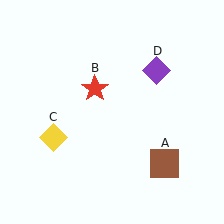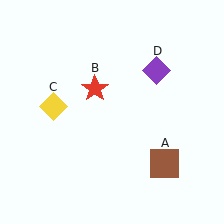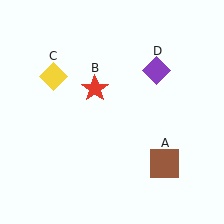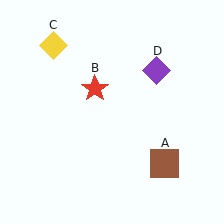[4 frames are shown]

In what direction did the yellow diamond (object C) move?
The yellow diamond (object C) moved up.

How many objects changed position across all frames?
1 object changed position: yellow diamond (object C).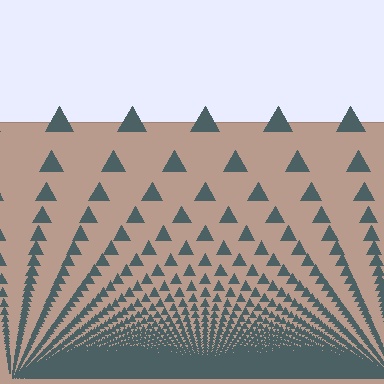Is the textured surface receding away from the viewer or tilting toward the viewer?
The surface appears to tilt toward the viewer. Texture elements get larger and sparser toward the top.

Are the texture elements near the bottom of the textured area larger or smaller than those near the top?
Smaller. The gradient is inverted — elements near the bottom are smaller and denser.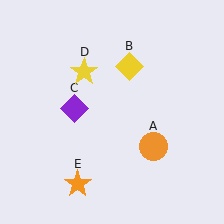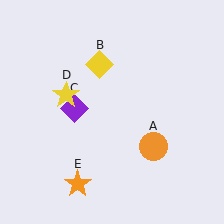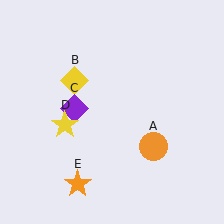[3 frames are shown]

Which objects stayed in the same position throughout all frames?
Orange circle (object A) and purple diamond (object C) and orange star (object E) remained stationary.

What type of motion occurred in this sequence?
The yellow diamond (object B), yellow star (object D) rotated counterclockwise around the center of the scene.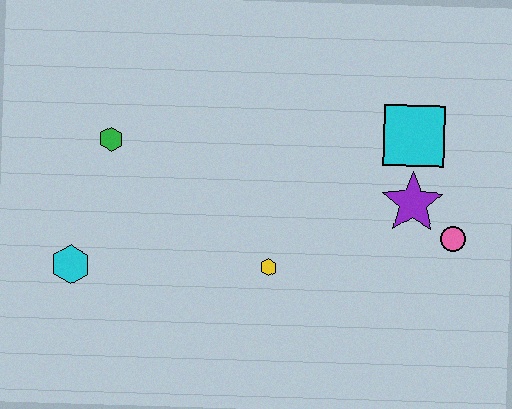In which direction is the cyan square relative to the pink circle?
The cyan square is above the pink circle.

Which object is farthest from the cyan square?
The cyan hexagon is farthest from the cyan square.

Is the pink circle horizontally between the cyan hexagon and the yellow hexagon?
No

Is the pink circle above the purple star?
No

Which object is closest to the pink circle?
The purple star is closest to the pink circle.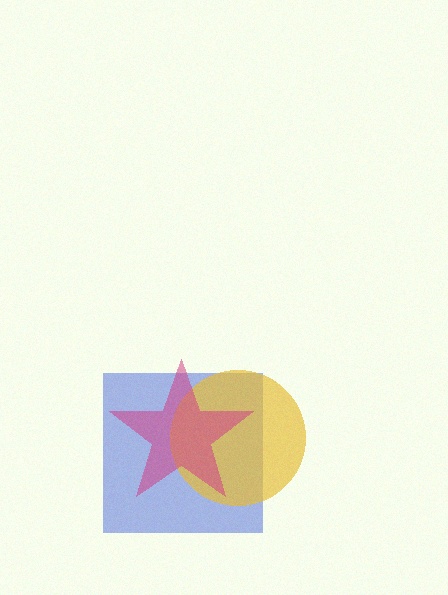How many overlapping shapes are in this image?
There are 3 overlapping shapes in the image.